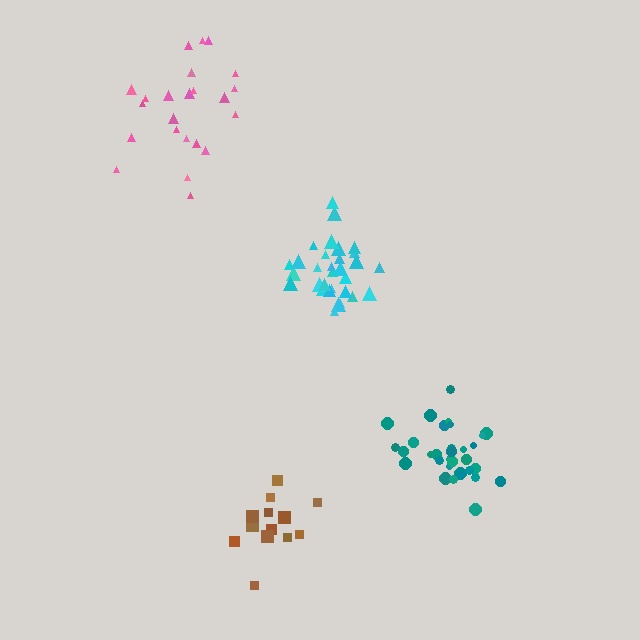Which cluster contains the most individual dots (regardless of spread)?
Cyan (32).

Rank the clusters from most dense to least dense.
cyan, teal, brown, pink.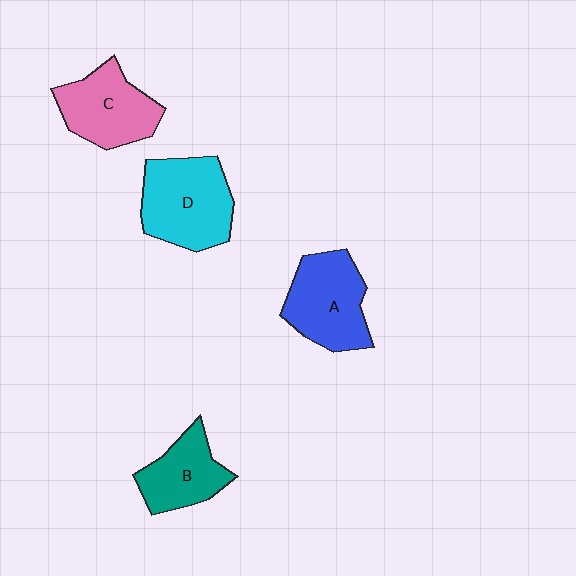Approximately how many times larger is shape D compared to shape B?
Approximately 1.5 times.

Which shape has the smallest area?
Shape B (teal).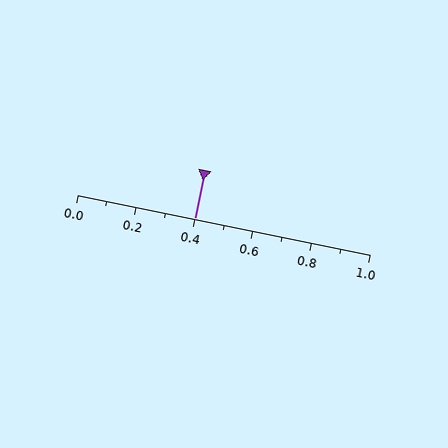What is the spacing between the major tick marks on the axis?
The major ticks are spaced 0.2 apart.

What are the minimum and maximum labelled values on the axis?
The axis runs from 0.0 to 1.0.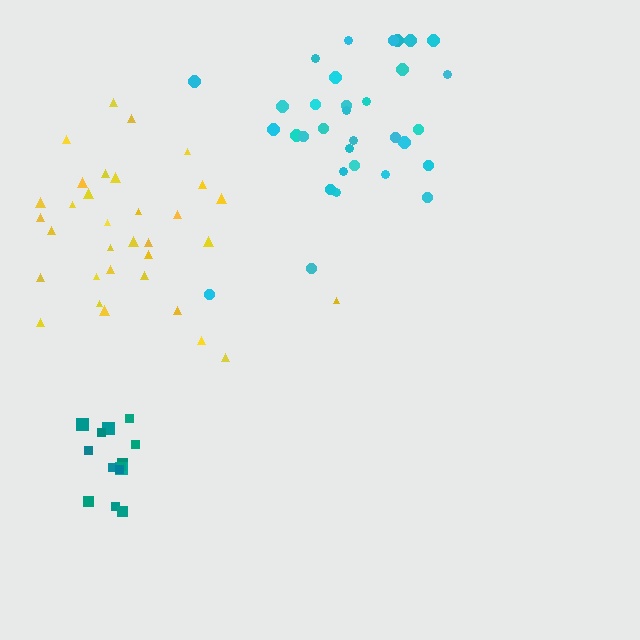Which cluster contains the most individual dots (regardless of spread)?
Cyan (33).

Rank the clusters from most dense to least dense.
teal, yellow, cyan.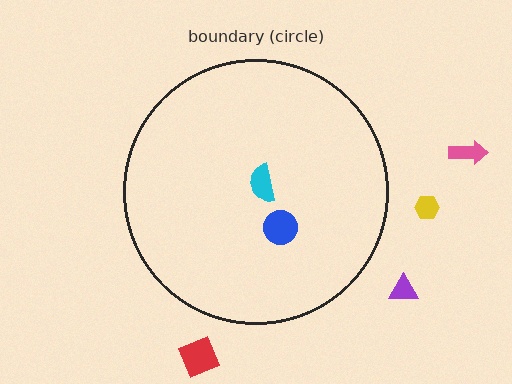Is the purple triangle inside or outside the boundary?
Outside.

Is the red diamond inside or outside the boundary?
Outside.